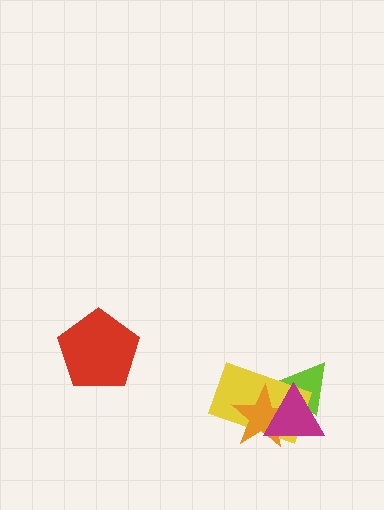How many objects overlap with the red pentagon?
0 objects overlap with the red pentagon.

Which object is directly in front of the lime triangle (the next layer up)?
The yellow rectangle is directly in front of the lime triangle.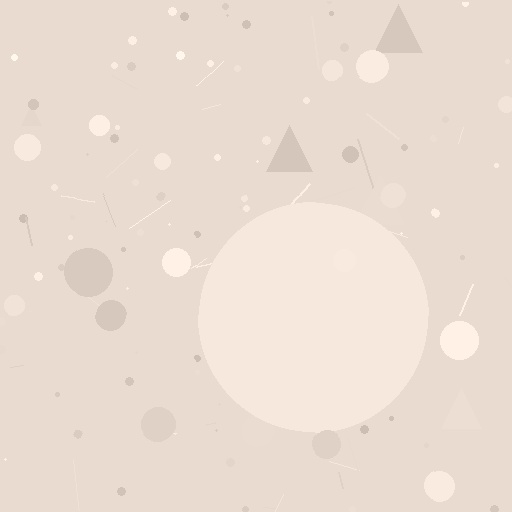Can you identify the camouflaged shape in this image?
The camouflaged shape is a circle.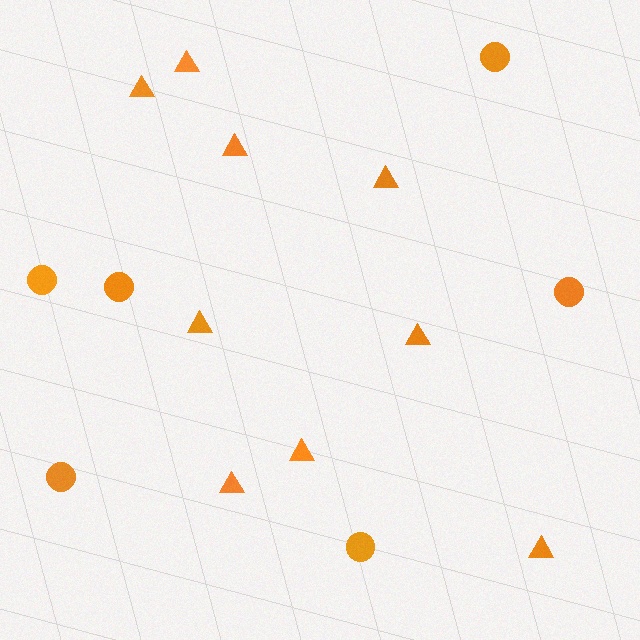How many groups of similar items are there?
There are 2 groups: one group of triangles (9) and one group of circles (6).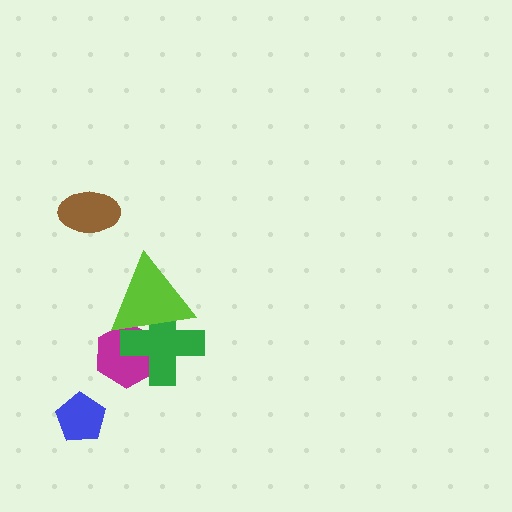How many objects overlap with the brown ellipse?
0 objects overlap with the brown ellipse.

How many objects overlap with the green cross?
2 objects overlap with the green cross.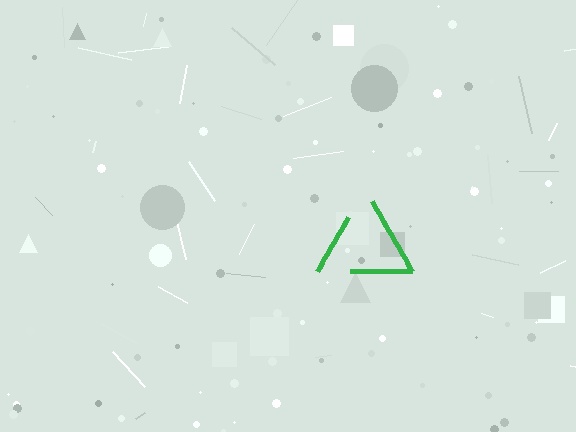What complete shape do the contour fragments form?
The contour fragments form a triangle.